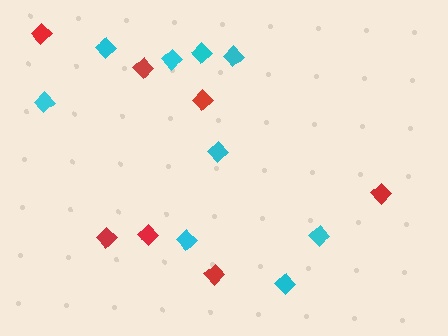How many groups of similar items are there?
There are 2 groups: one group of red diamonds (7) and one group of cyan diamonds (9).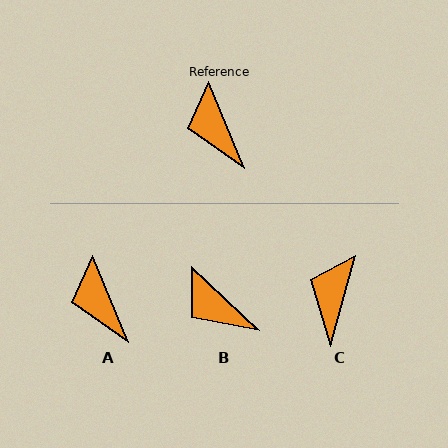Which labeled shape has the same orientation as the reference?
A.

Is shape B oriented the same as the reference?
No, it is off by about 25 degrees.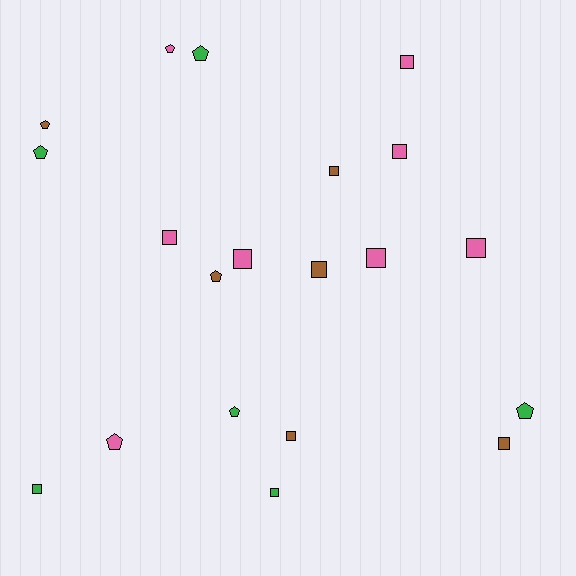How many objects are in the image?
There are 20 objects.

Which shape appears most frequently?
Square, with 12 objects.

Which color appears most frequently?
Pink, with 8 objects.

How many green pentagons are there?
There are 4 green pentagons.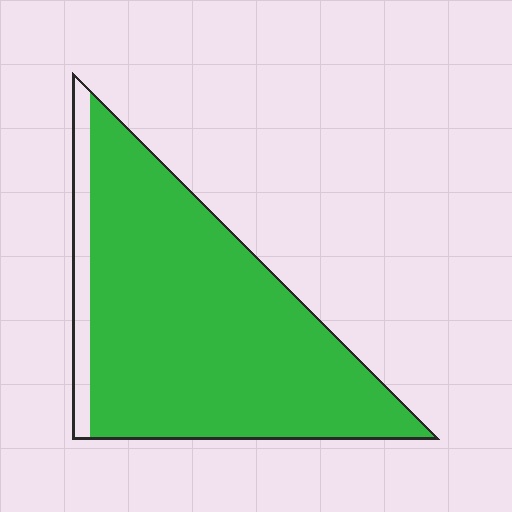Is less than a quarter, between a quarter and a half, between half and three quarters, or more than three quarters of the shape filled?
More than three quarters.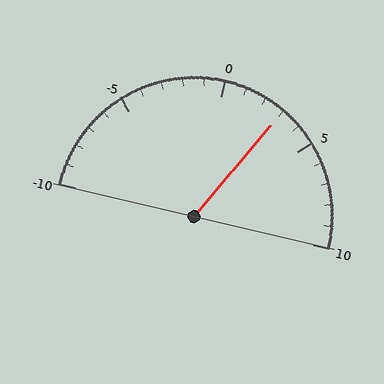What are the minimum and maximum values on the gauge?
The gauge ranges from -10 to 10.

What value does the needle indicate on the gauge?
The needle indicates approximately 3.